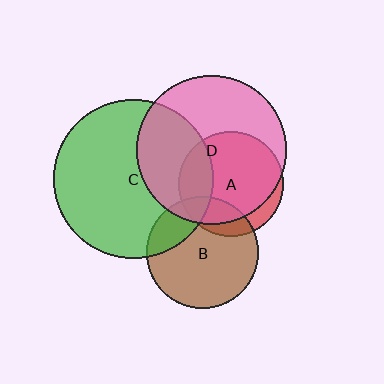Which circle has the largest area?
Circle C (green).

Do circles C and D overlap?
Yes.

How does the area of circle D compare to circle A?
Approximately 2.0 times.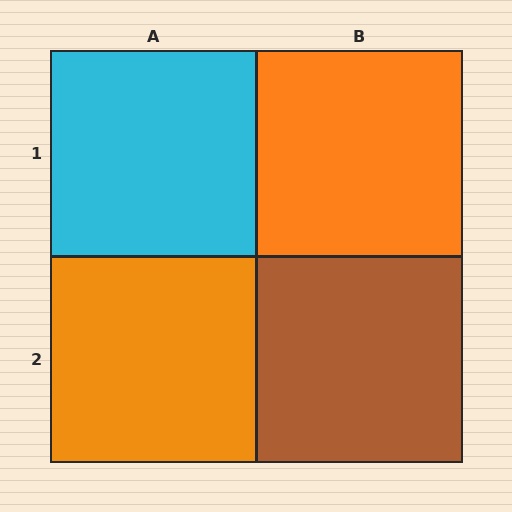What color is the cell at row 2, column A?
Orange.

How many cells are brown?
1 cell is brown.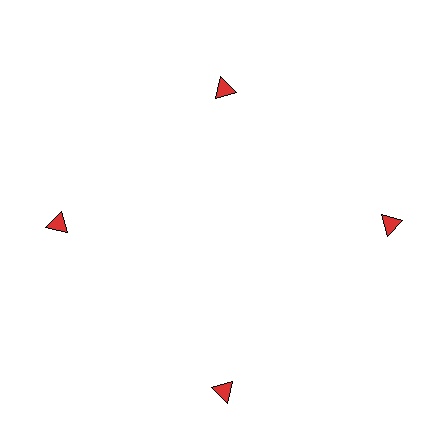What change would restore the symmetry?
The symmetry would be restored by moving it outward, back onto the ring so that all 4 triangles sit at equal angles and equal distance from the center.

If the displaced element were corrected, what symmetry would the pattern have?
It would have 4-fold rotational symmetry — the pattern would map onto itself every 90 degrees.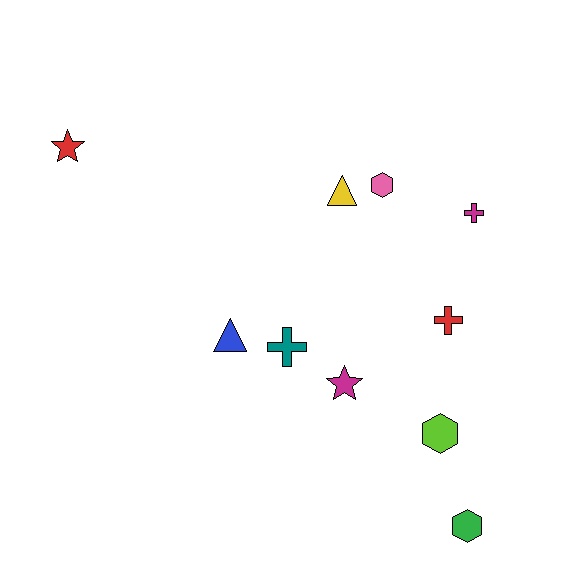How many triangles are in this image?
There are 2 triangles.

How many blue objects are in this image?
There is 1 blue object.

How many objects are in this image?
There are 10 objects.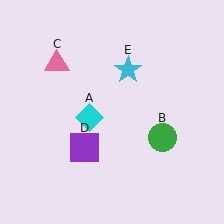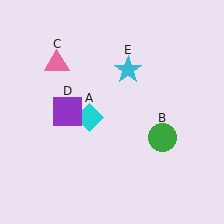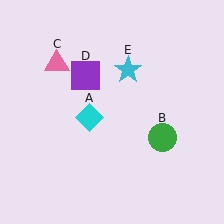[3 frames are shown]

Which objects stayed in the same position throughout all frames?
Cyan diamond (object A) and green circle (object B) and pink triangle (object C) and cyan star (object E) remained stationary.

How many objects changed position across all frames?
1 object changed position: purple square (object D).